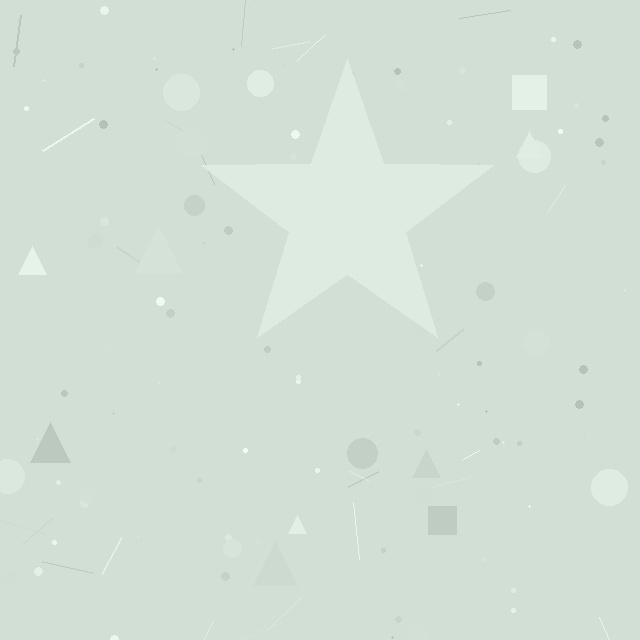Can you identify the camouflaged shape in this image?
The camouflaged shape is a star.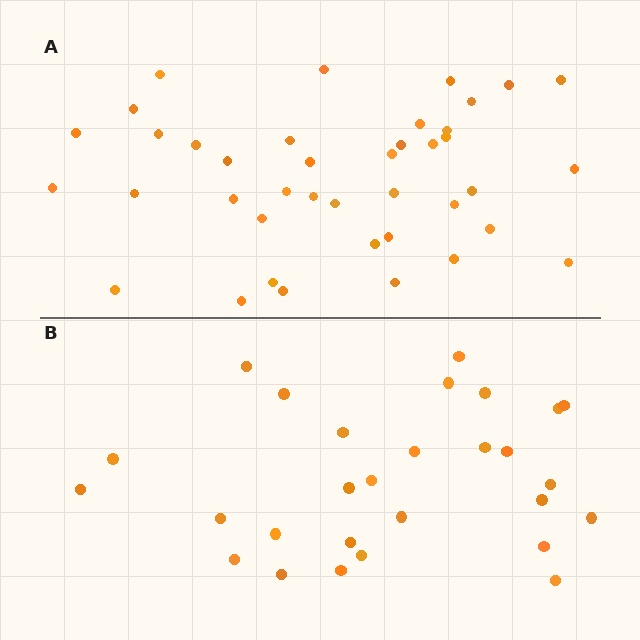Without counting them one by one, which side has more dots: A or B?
Region A (the top region) has more dots.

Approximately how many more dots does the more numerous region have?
Region A has roughly 12 or so more dots than region B.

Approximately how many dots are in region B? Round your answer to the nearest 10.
About 30 dots. (The exact count is 28, which rounds to 30.)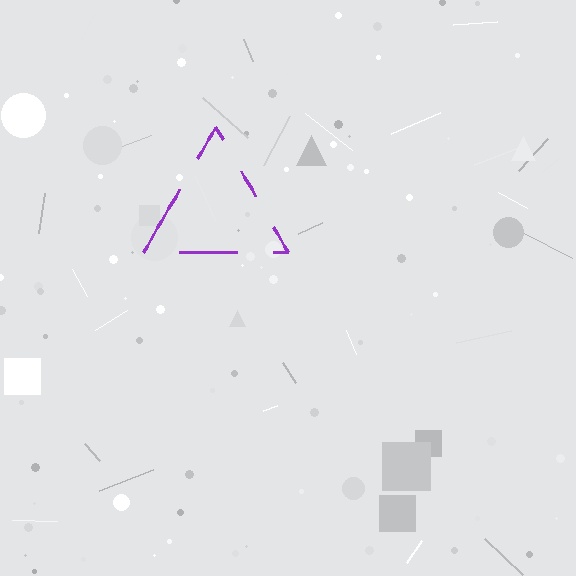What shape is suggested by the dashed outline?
The dashed outline suggests a triangle.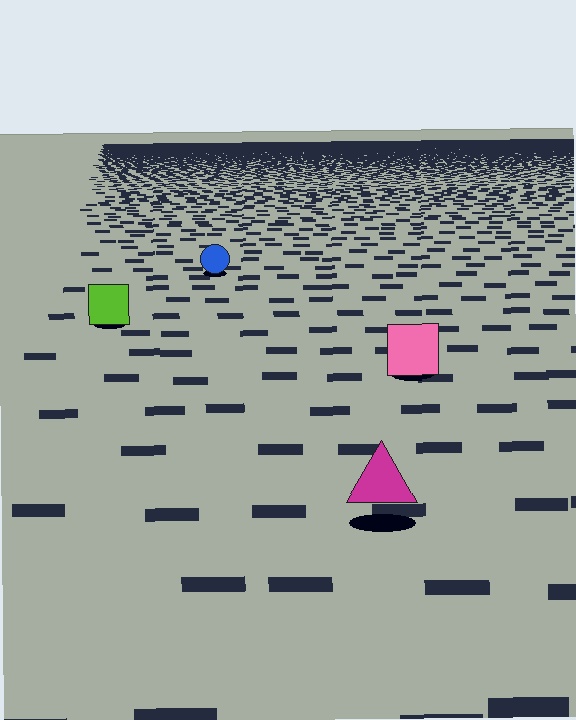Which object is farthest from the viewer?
The blue circle is farthest from the viewer. It appears smaller and the ground texture around it is denser.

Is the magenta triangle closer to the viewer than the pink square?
Yes. The magenta triangle is closer — you can tell from the texture gradient: the ground texture is coarser near it.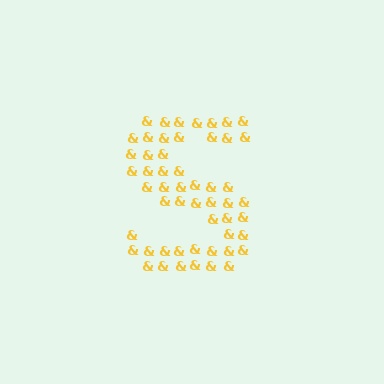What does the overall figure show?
The overall figure shows the letter S.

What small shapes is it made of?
It is made of small ampersands.